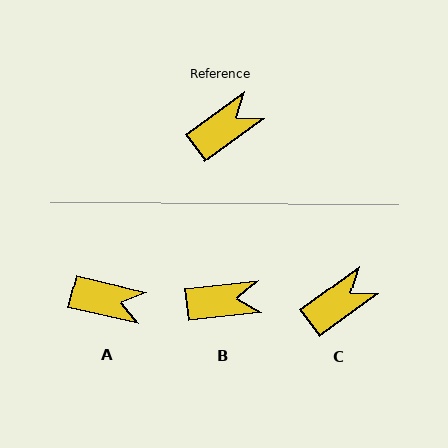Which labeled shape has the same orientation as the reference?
C.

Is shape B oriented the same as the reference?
No, it is off by about 30 degrees.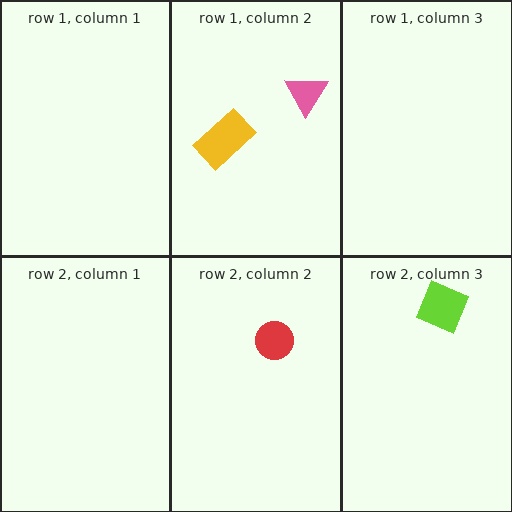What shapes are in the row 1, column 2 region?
The yellow rectangle, the pink triangle.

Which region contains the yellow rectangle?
The row 1, column 2 region.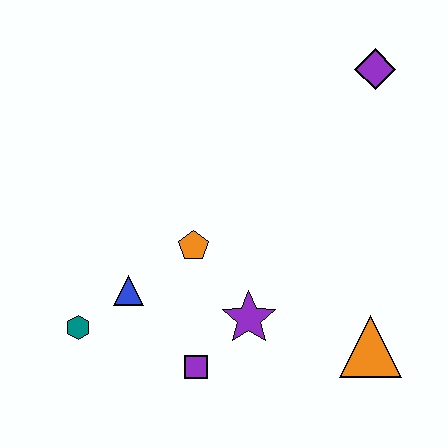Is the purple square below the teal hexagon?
Yes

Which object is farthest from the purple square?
The purple diamond is farthest from the purple square.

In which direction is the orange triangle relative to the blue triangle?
The orange triangle is to the right of the blue triangle.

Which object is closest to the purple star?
The purple square is closest to the purple star.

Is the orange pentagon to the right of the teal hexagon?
Yes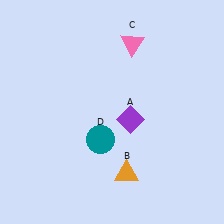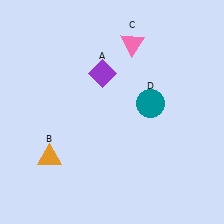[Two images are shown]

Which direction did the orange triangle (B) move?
The orange triangle (B) moved left.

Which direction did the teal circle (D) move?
The teal circle (D) moved right.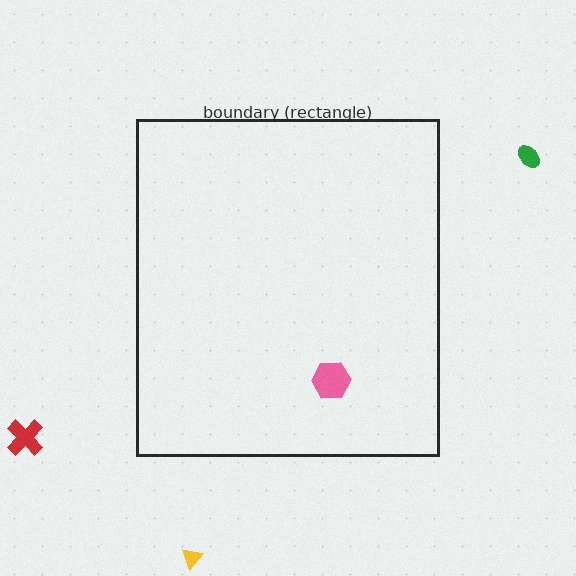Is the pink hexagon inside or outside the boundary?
Inside.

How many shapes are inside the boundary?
1 inside, 3 outside.